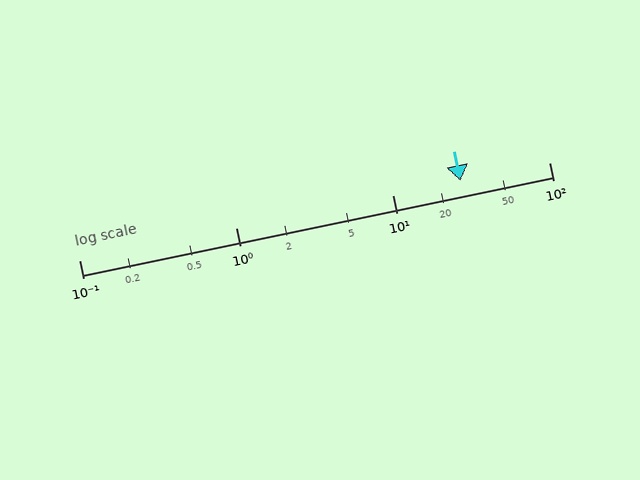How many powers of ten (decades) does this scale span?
The scale spans 3 decades, from 0.1 to 100.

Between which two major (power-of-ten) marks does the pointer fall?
The pointer is between 10 and 100.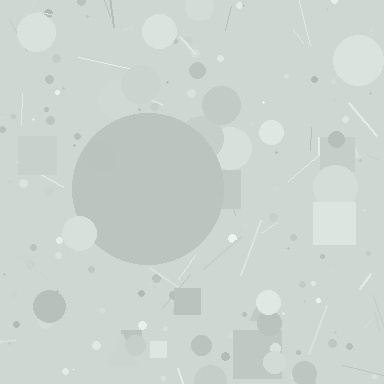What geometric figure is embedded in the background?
A circle is embedded in the background.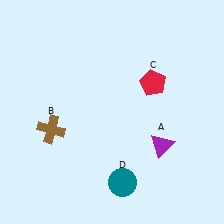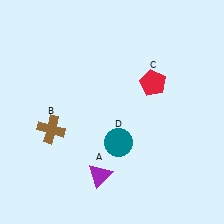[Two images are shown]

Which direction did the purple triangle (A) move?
The purple triangle (A) moved left.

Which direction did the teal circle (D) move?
The teal circle (D) moved up.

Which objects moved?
The objects that moved are: the purple triangle (A), the teal circle (D).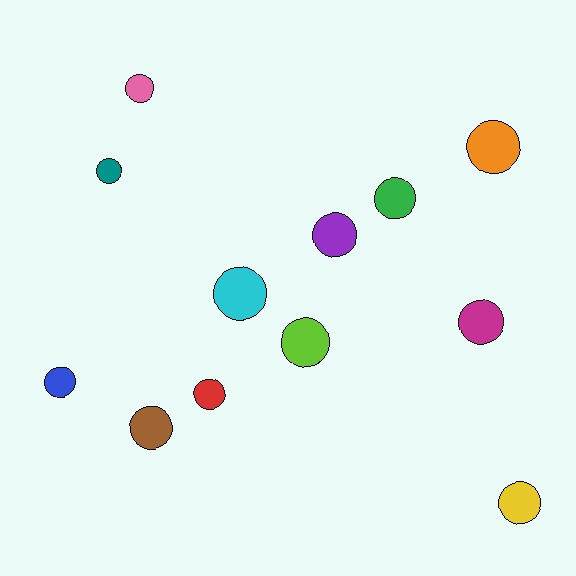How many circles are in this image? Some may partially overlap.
There are 12 circles.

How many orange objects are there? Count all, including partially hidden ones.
There is 1 orange object.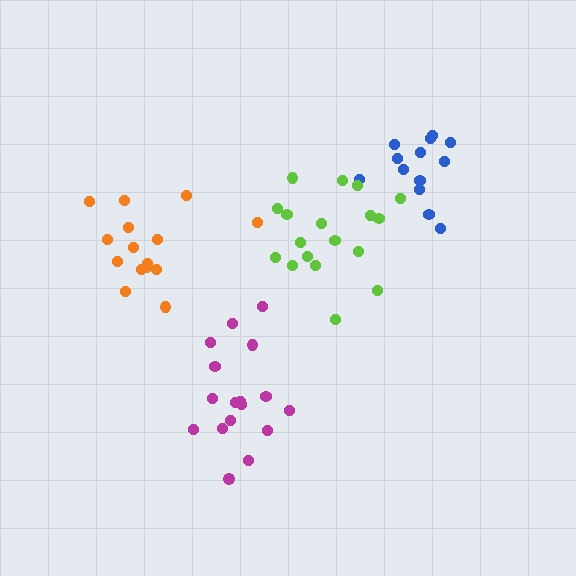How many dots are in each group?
Group 1: 15 dots, Group 2: 17 dots, Group 3: 13 dots, Group 4: 18 dots (63 total).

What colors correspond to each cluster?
The clusters are colored: orange, magenta, blue, lime.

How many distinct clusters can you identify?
There are 4 distinct clusters.